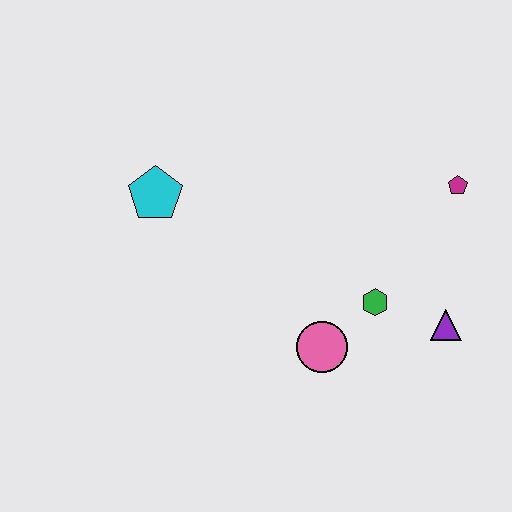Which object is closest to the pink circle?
The green hexagon is closest to the pink circle.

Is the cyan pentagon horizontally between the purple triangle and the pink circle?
No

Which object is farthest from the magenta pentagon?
The cyan pentagon is farthest from the magenta pentagon.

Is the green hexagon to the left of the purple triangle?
Yes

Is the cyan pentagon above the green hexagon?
Yes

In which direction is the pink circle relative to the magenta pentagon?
The pink circle is below the magenta pentagon.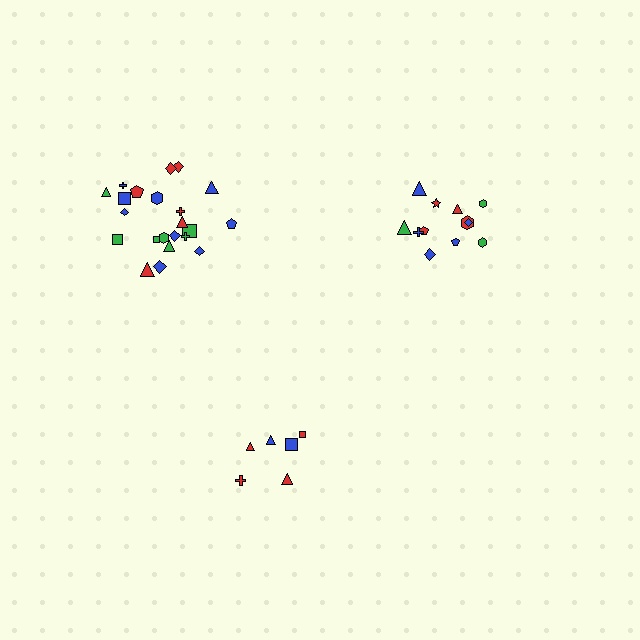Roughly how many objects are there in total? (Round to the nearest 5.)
Roughly 40 objects in total.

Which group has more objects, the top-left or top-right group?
The top-left group.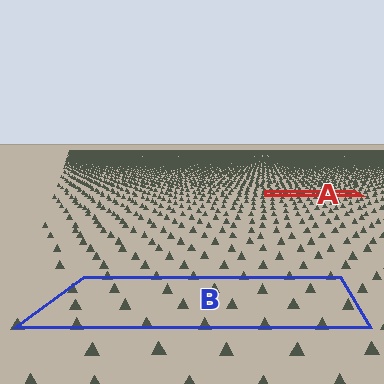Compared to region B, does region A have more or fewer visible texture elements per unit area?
Region A has more texture elements per unit area — they are packed more densely because it is farther away.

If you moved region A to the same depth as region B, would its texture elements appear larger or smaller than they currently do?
They would appear larger. At a closer depth, the same texture elements are projected at a bigger on-screen size.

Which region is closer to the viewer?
Region B is closer. The texture elements there are larger and more spread out.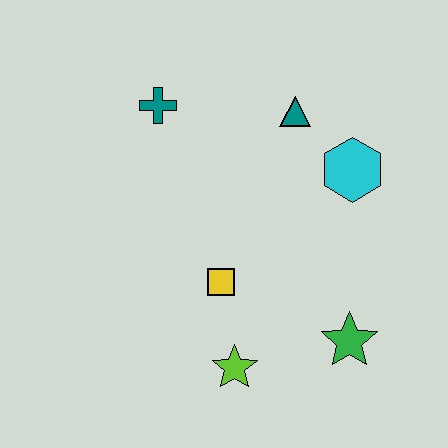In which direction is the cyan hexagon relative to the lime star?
The cyan hexagon is above the lime star.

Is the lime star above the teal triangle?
No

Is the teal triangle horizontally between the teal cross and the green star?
Yes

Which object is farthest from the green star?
The teal cross is farthest from the green star.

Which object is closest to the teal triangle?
The cyan hexagon is closest to the teal triangle.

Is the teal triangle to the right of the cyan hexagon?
No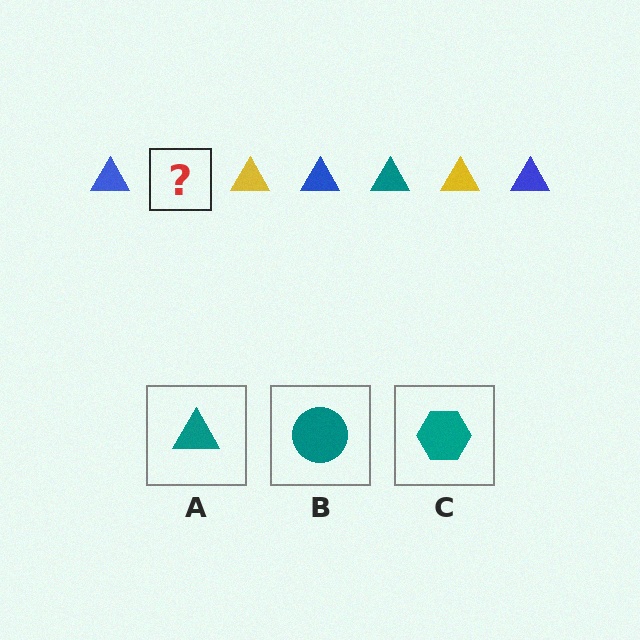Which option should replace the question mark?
Option A.